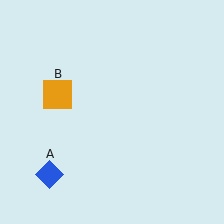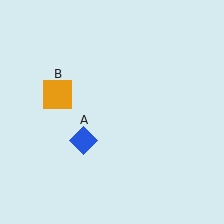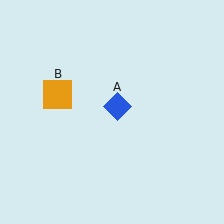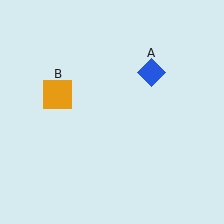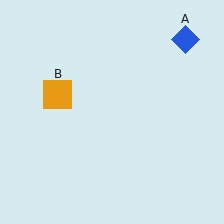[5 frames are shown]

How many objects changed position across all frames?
1 object changed position: blue diamond (object A).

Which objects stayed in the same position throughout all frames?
Orange square (object B) remained stationary.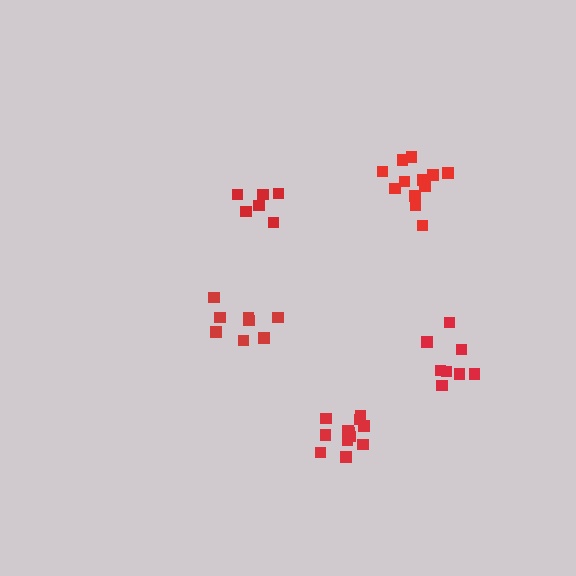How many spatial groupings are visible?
There are 5 spatial groupings.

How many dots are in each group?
Group 1: 8 dots, Group 2: 8 dots, Group 3: 12 dots, Group 4: 12 dots, Group 5: 6 dots (46 total).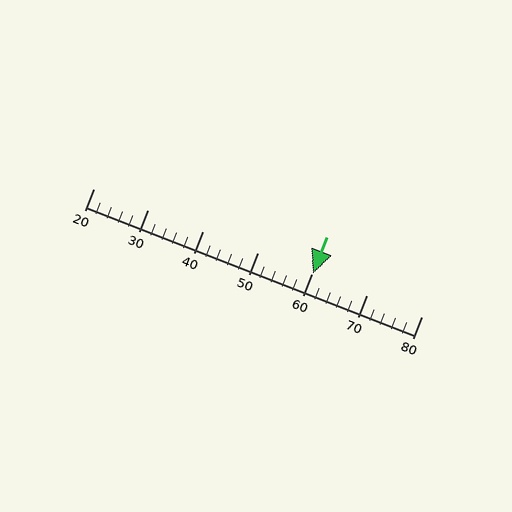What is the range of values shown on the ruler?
The ruler shows values from 20 to 80.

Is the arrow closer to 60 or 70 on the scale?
The arrow is closer to 60.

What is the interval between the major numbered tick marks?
The major tick marks are spaced 10 units apart.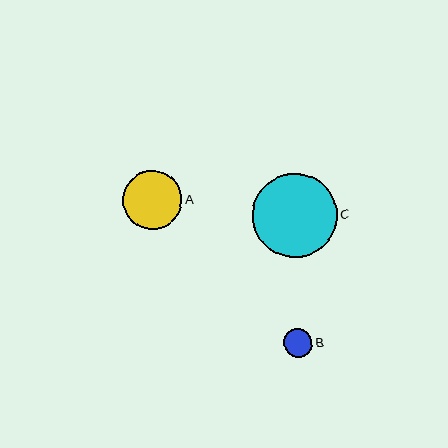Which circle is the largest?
Circle C is the largest with a size of approximately 85 pixels.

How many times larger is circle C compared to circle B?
Circle C is approximately 3.0 times the size of circle B.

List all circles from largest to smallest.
From largest to smallest: C, A, B.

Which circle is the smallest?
Circle B is the smallest with a size of approximately 28 pixels.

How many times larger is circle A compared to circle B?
Circle A is approximately 2.1 times the size of circle B.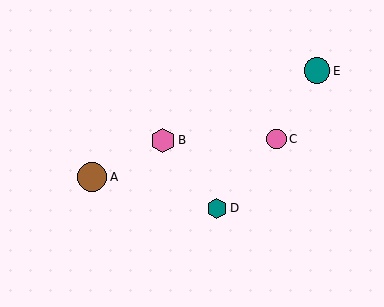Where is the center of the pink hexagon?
The center of the pink hexagon is at (163, 140).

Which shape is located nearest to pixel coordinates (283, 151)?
The pink circle (labeled C) at (276, 139) is nearest to that location.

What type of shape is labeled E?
Shape E is a teal circle.